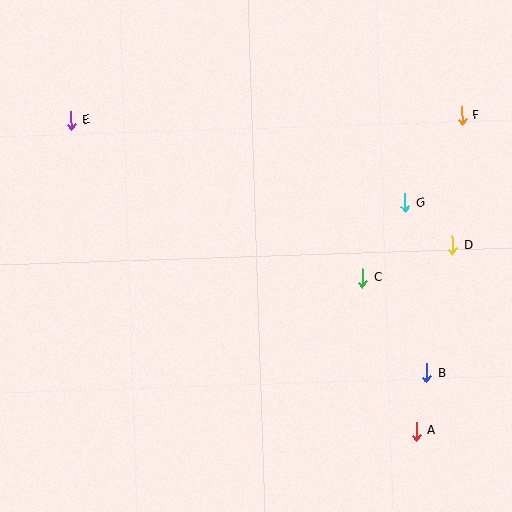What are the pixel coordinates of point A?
Point A is at (416, 431).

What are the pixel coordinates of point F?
Point F is at (462, 115).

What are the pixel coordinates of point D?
Point D is at (453, 245).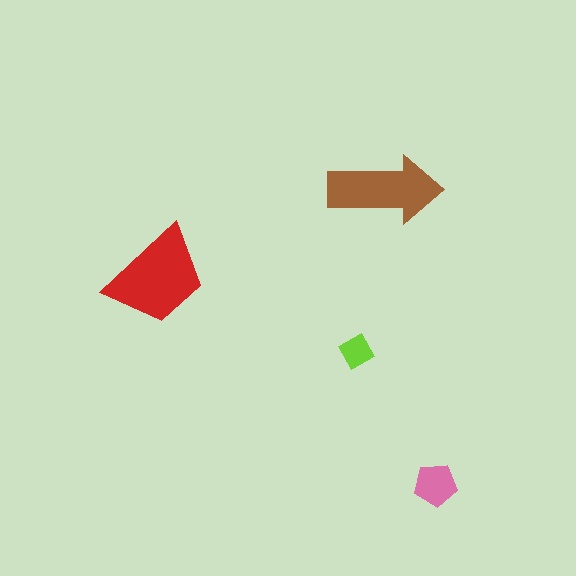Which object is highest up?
The brown arrow is topmost.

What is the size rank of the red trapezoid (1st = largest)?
1st.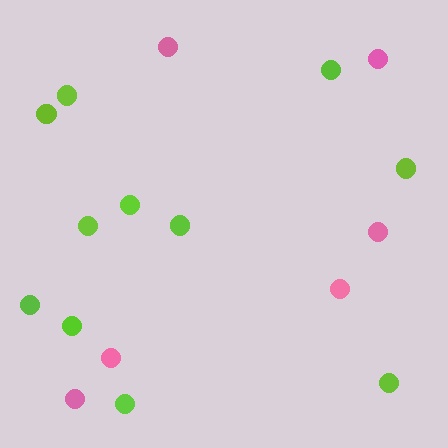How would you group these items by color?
There are 2 groups: one group of pink circles (6) and one group of lime circles (11).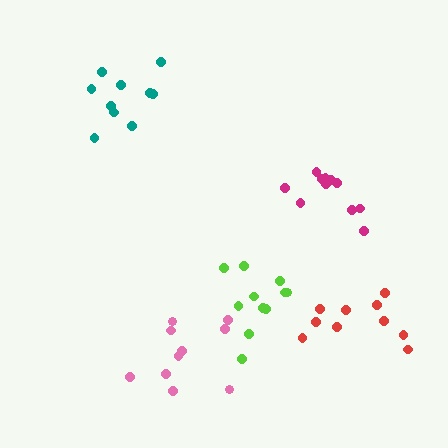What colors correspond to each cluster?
The clusters are colored: red, teal, magenta, lime, pink.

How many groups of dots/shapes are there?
There are 5 groups.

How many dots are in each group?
Group 1: 10 dots, Group 2: 10 dots, Group 3: 11 dots, Group 4: 11 dots, Group 5: 10 dots (52 total).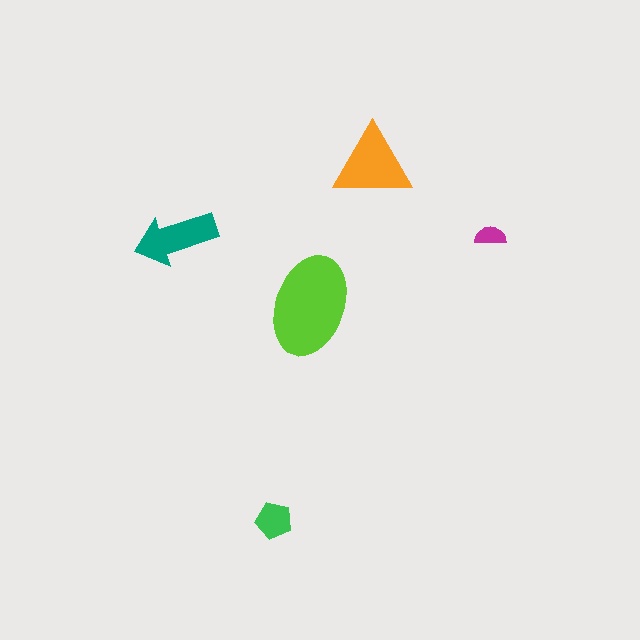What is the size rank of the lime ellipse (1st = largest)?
1st.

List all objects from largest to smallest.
The lime ellipse, the orange triangle, the teal arrow, the green pentagon, the magenta semicircle.